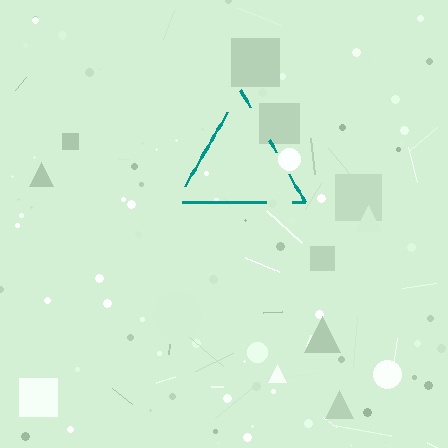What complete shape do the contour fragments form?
The contour fragments form a triangle.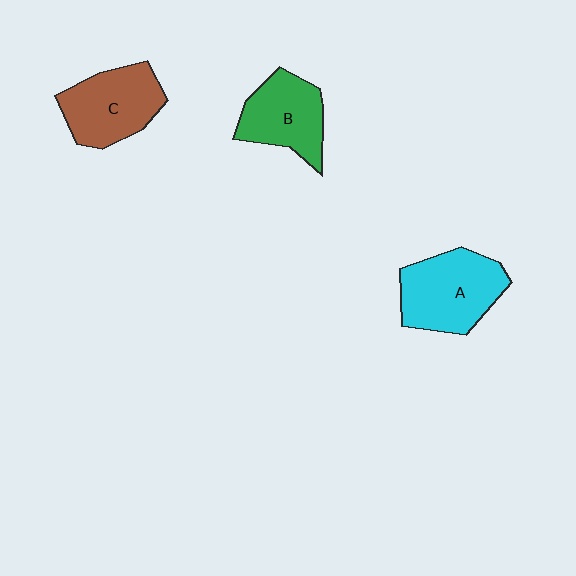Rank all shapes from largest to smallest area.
From largest to smallest: A (cyan), C (brown), B (green).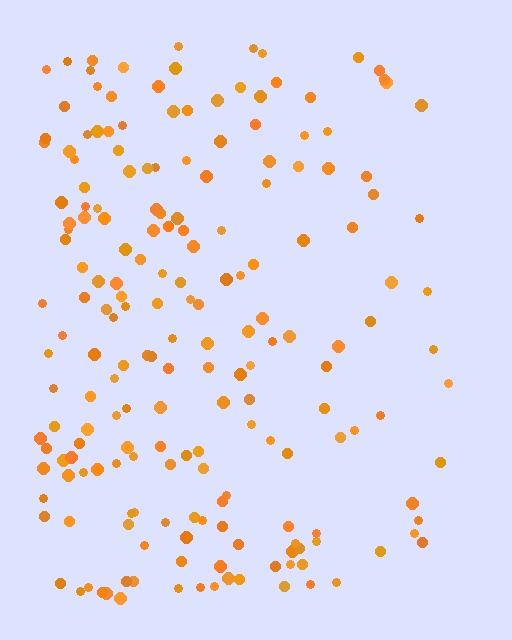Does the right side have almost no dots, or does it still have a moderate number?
Still a moderate number, just noticeably fewer than the left.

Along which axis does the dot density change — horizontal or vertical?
Horizontal.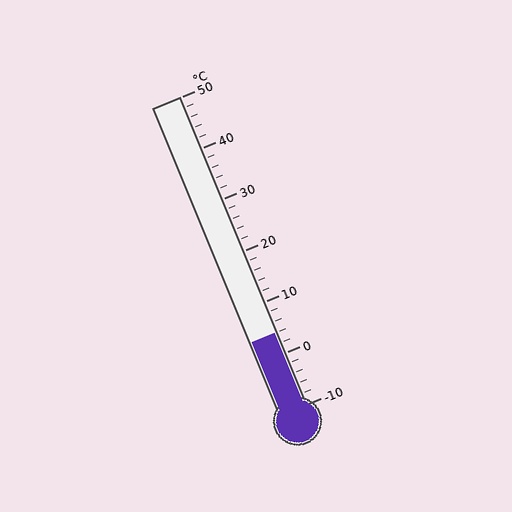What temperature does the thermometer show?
The thermometer shows approximately 4°C.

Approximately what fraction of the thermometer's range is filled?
The thermometer is filled to approximately 25% of its range.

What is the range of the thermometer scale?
The thermometer scale ranges from -10°C to 50°C.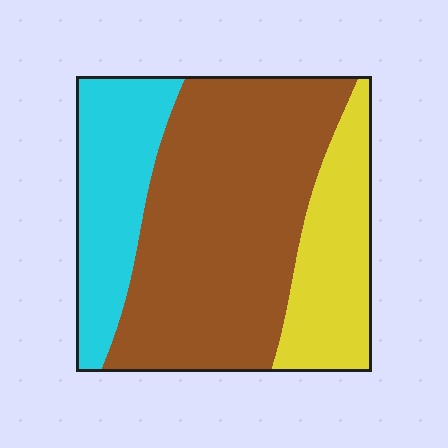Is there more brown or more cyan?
Brown.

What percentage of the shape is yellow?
Yellow takes up less than a quarter of the shape.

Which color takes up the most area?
Brown, at roughly 55%.